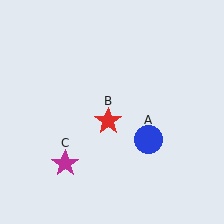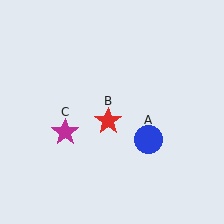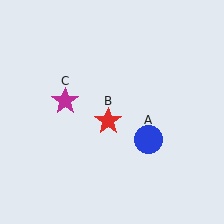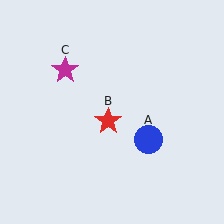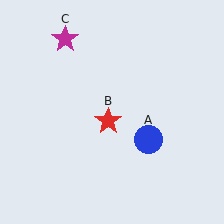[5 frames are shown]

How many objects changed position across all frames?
1 object changed position: magenta star (object C).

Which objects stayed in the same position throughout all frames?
Blue circle (object A) and red star (object B) remained stationary.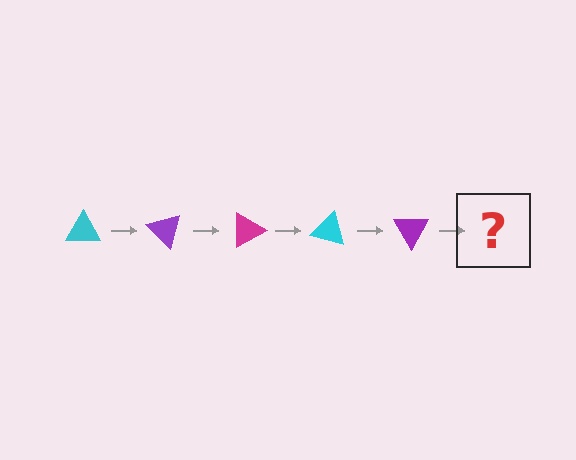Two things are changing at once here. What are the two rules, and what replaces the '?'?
The two rules are that it rotates 45 degrees each step and the color cycles through cyan, purple, and magenta. The '?' should be a magenta triangle, rotated 225 degrees from the start.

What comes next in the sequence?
The next element should be a magenta triangle, rotated 225 degrees from the start.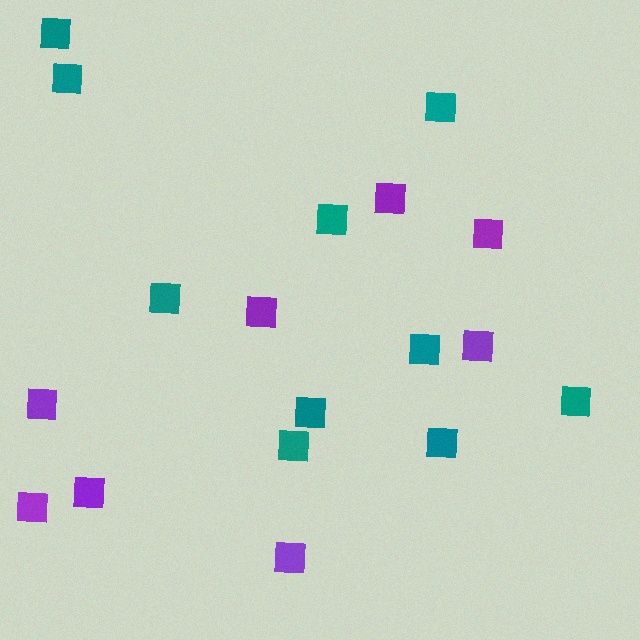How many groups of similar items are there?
There are 2 groups: one group of purple squares (8) and one group of teal squares (10).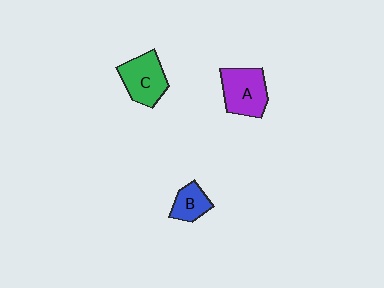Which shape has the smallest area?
Shape B (blue).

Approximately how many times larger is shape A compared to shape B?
Approximately 1.7 times.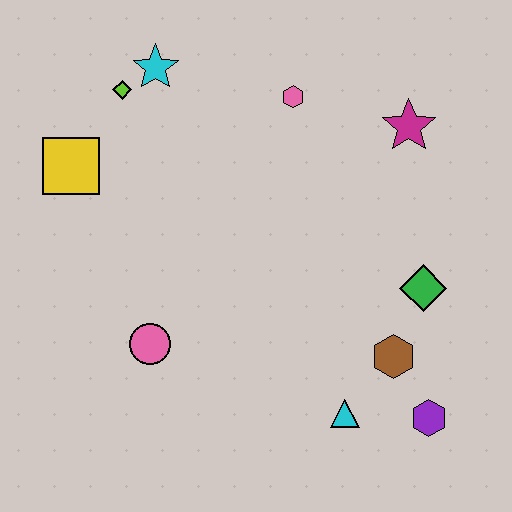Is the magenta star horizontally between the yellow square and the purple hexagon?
Yes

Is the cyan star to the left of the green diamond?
Yes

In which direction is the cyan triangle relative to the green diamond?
The cyan triangle is below the green diamond.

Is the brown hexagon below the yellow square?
Yes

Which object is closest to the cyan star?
The lime diamond is closest to the cyan star.